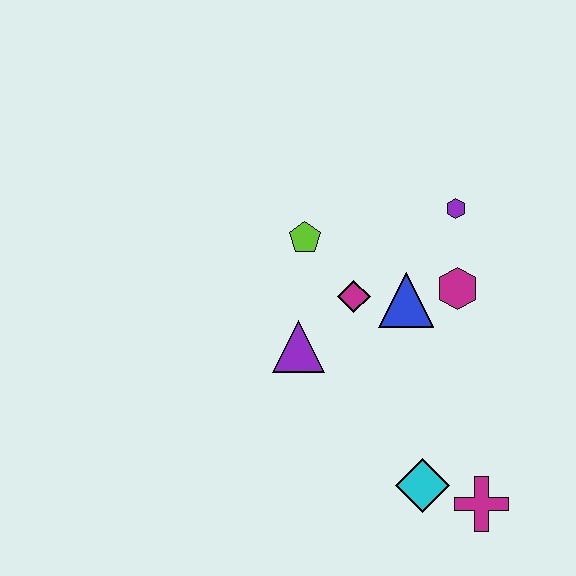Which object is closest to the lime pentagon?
The magenta diamond is closest to the lime pentagon.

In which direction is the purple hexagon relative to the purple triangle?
The purple hexagon is to the right of the purple triangle.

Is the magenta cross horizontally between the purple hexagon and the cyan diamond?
No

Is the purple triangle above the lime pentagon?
No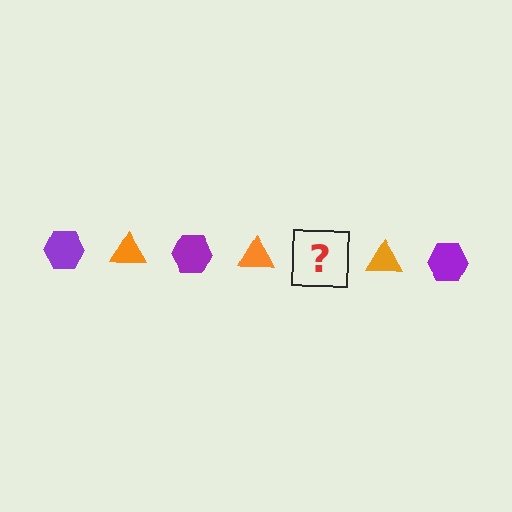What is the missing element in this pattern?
The missing element is a purple hexagon.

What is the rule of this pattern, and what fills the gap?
The rule is that the pattern alternates between purple hexagon and orange triangle. The gap should be filled with a purple hexagon.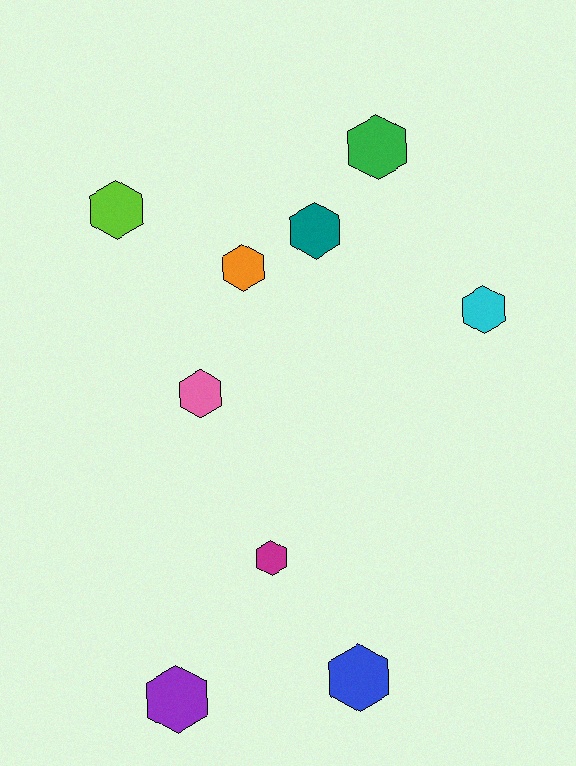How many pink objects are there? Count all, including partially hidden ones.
There is 1 pink object.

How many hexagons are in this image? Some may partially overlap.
There are 9 hexagons.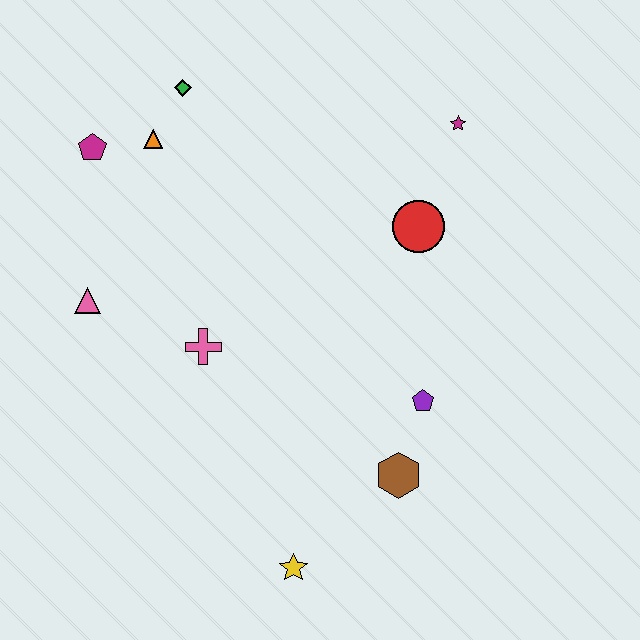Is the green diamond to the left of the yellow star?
Yes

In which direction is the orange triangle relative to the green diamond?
The orange triangle is below the green diamond.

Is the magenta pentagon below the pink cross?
No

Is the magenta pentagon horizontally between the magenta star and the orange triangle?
No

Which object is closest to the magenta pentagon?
The orange triangle is closest to the magenta pentagon.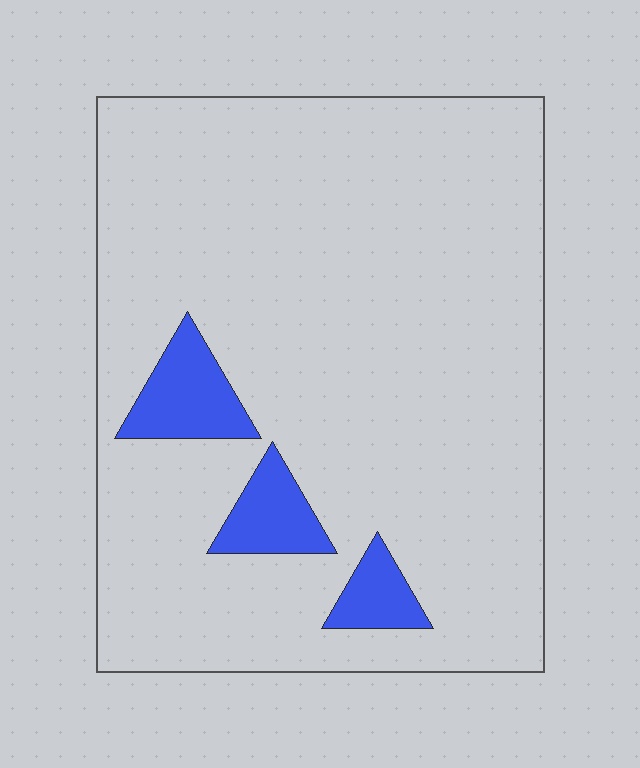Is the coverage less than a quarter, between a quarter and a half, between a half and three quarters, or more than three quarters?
Less than a quarter.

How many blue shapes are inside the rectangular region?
3.